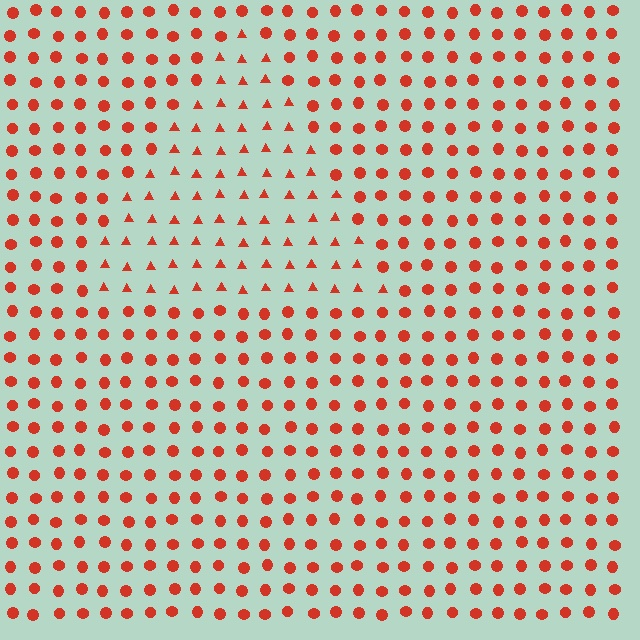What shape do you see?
I see a triangle.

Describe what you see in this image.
The image is filled with small red elements arranged in a uniform grid. A triangle-shaped region contains triangles, while the surrounding area contains circles. The boundary is defined purely by the change in element shape.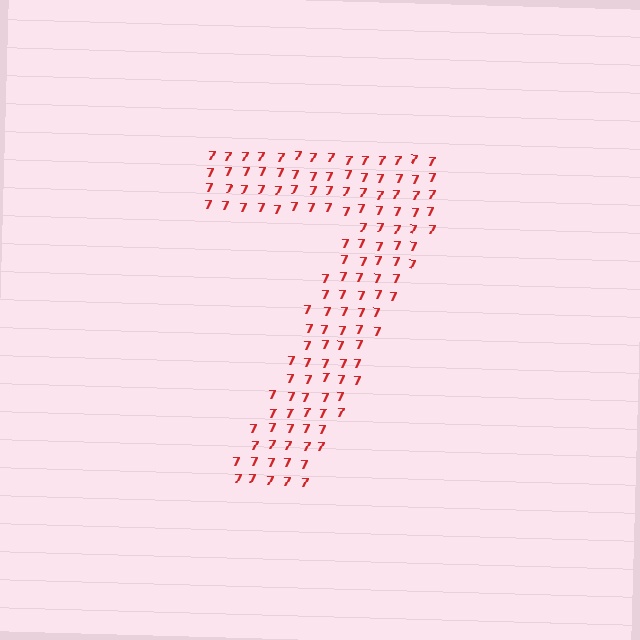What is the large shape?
The large shape is the digit 7.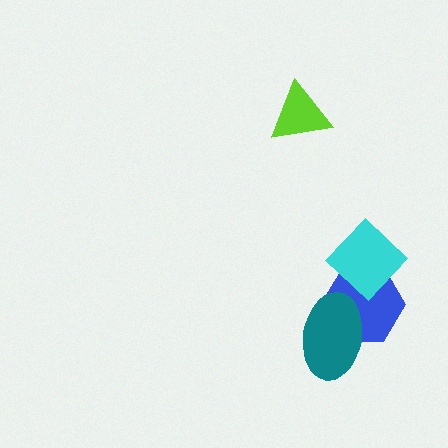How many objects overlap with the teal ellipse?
1 object overlaps with the teal ellipse.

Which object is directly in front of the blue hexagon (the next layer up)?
The cyan diamond is directly in front of the blue hexagon.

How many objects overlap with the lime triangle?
0 objects overlap with the lime triangle.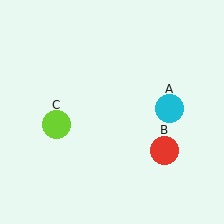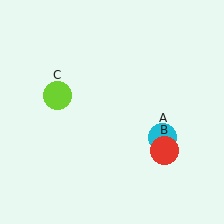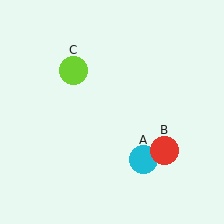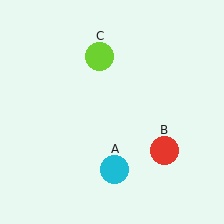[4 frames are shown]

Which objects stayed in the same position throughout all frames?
Red circle (object B) remained stationary.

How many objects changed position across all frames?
2 objects changed position: cyan circle (object A), lime circle (object C).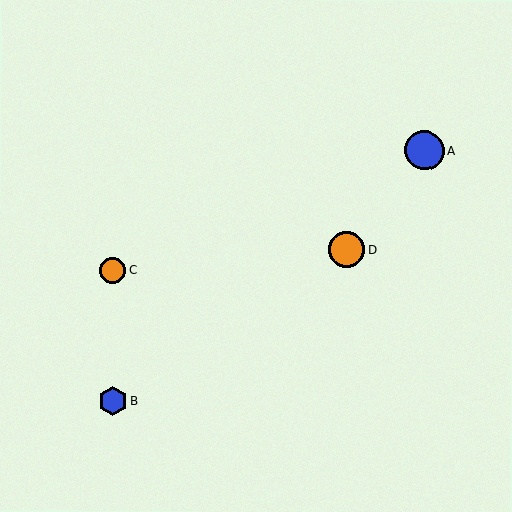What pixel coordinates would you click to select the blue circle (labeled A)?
Click at (425, 151) to select the blue circle A.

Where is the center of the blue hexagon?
The center of the blue hexagon is at (112, 401).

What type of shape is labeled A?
Shape A is a blue circle.